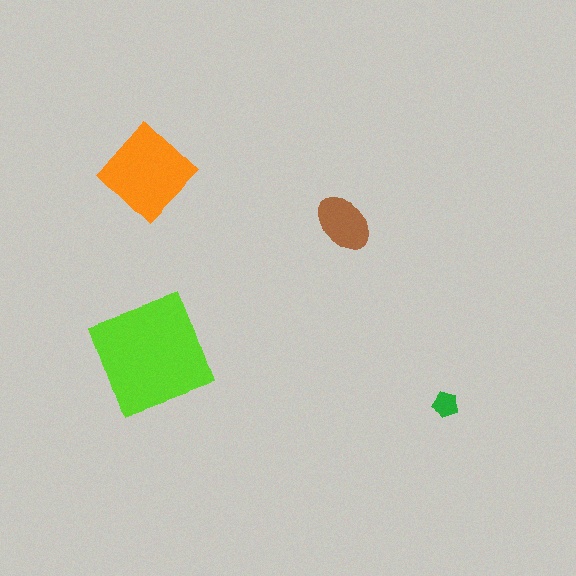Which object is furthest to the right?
The green pentagon is rightmost.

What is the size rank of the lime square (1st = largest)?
1st.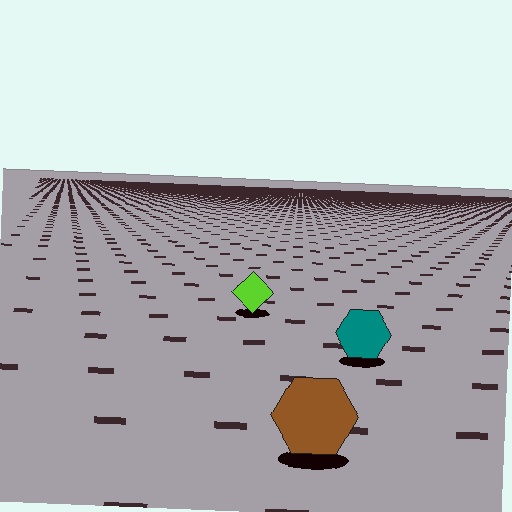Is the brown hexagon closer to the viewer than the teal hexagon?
Yes. The brown hexagon is closer — you can tell from the texture gradient: the ground texture is coarser near it.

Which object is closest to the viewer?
The brown hexagon is closest. The texture marks near it are larger and more spread out.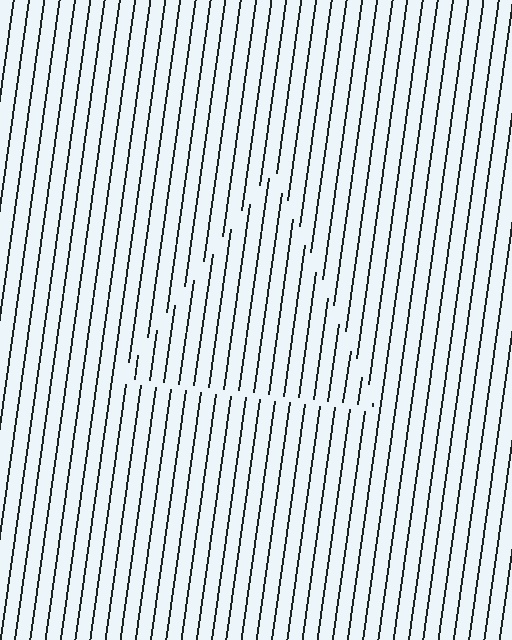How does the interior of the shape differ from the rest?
The interior of the shape contains the same grating, shifted by half a period — the contour is defined by the phase discontinuity where line-ends from the inner and outer gratings abut.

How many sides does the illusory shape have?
3 sides — the line-ends trace a triangle.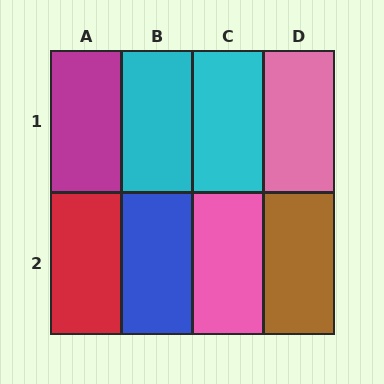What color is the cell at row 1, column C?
Cyan.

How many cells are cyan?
2 cells are cyan.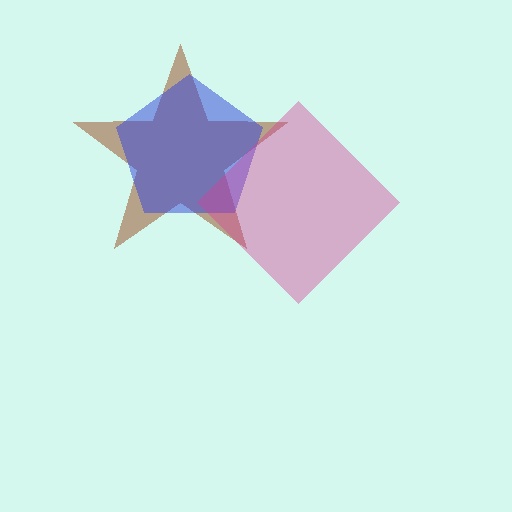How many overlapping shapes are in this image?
There are 3 overlapping shapes in the image.